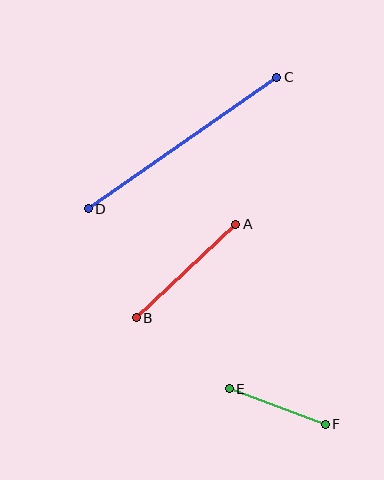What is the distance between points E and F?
The distance is approximately 102 pixels.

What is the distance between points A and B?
The distance is approximately 137 pixels.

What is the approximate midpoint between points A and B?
The midpoint is at approximately (186, 271) pixels.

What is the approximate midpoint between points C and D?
The midpoint is at approximately (182, 143) pixels.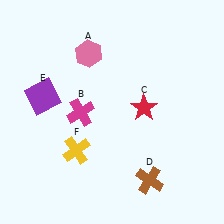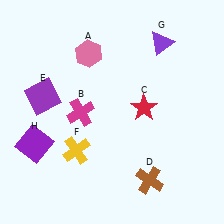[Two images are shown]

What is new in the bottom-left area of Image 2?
A purple square (H) was added in the bottom-left area of Image 2.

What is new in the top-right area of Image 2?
A purple triangle (G) was added in the top-right area of Image 2.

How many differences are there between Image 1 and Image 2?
There are 2 differences between the two images.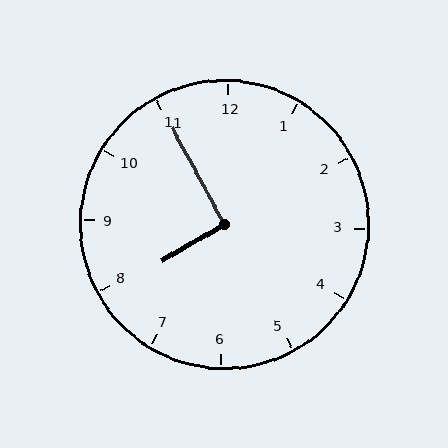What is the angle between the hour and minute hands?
Approximately 92 degrees.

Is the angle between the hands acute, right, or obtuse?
It is right.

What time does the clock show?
7:55.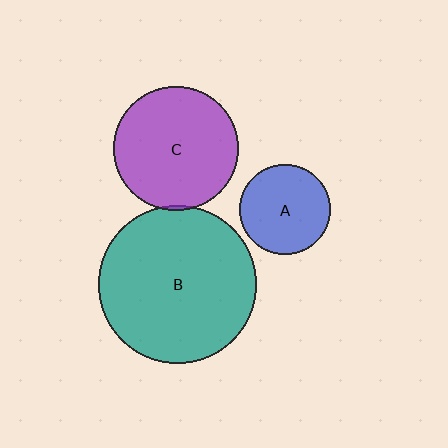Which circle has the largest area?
Circle B (teal).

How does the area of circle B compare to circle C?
Approximately 1.6 times.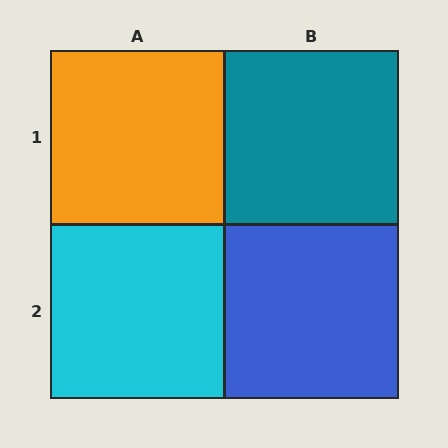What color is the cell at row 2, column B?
Blue.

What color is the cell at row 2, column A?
Cyan.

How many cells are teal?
1 cell is teal.